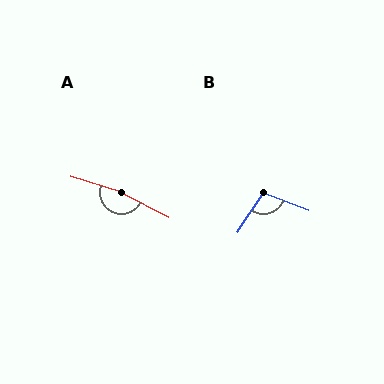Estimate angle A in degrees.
Approximately 169 degrees.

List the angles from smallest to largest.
B (102°), A (169°).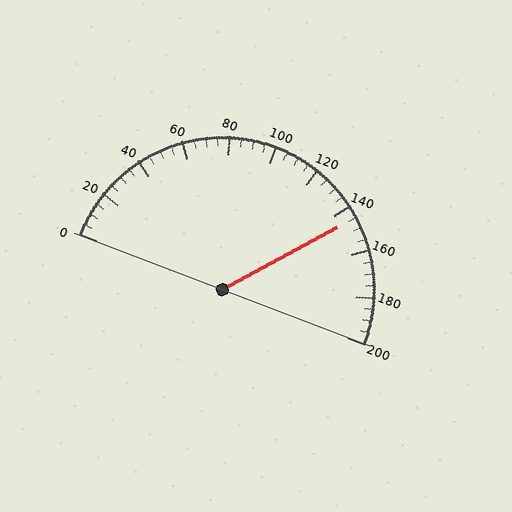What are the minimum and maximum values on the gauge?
The gauge ranges from 0 to 200.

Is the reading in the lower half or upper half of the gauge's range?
The reading is in the upper half of the range (0 to 200).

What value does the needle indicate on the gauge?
The needle indicates approximately 145.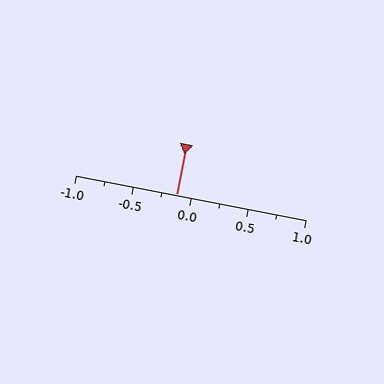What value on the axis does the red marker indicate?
The marker indicates approximately -0.12.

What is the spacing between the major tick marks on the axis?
The major ticks are spaced 0.5 apart.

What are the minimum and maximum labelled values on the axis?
The axis runs from -1.0 to 1.0.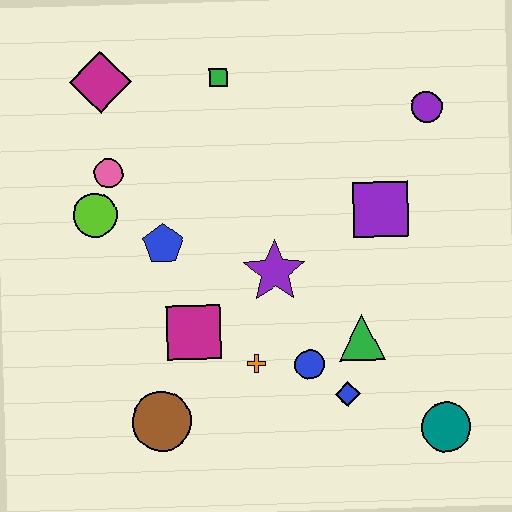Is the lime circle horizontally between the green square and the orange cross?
No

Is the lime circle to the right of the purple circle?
No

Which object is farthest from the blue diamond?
The magenta diamond is farthest from the blue diamond.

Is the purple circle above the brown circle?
Yes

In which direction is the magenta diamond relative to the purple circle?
The magenta diamond is to the left of the purple circle.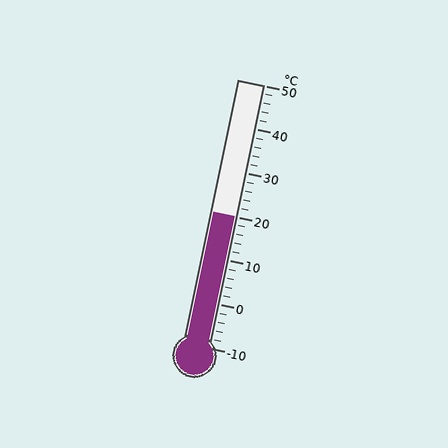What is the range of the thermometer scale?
The thermometer scale ranges from -10°C to 50°C.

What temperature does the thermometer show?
The thermometer shows approximately 20°C.